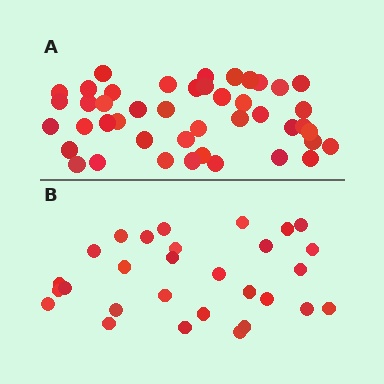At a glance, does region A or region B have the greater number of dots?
Region A (the top region) has more dots.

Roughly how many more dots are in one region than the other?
Region A has approximately 15 more dots than region B.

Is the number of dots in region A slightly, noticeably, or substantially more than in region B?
Region A has substantially more. The ratio is roughly 1.5 to 1.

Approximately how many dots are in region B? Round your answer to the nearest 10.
About 30 dots. (The exact count is 29, which rounds to 30.)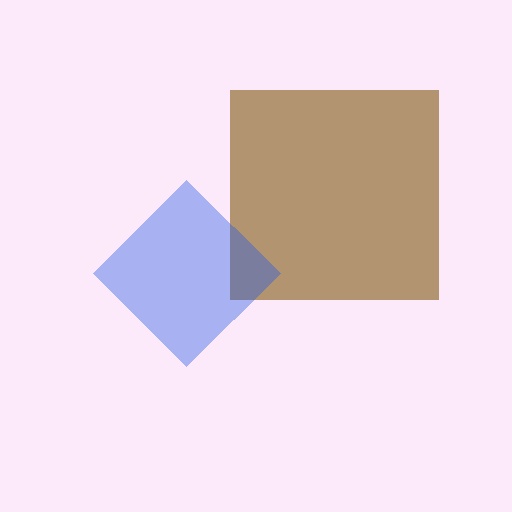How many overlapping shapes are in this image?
There are 2 overlapping shapes in the image.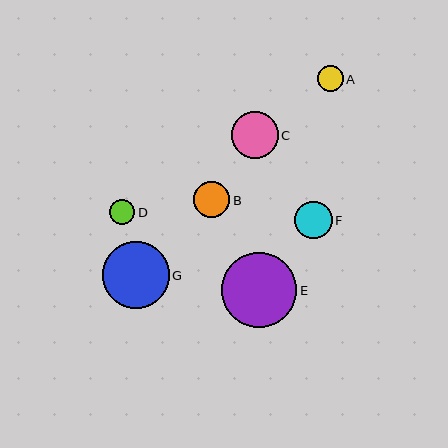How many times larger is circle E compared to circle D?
Circle E is approximately 2.9 times the size of circle D.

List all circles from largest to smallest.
From largest to smallest: E, G, C, F, B, A, D.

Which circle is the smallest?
Circle D is the smallest with a size of approximately 25 pixels.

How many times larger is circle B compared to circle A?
Circle B is approximately 1.4 times the size of circle A.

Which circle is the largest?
Circle E is the largest with a size of approximately 75 pixels.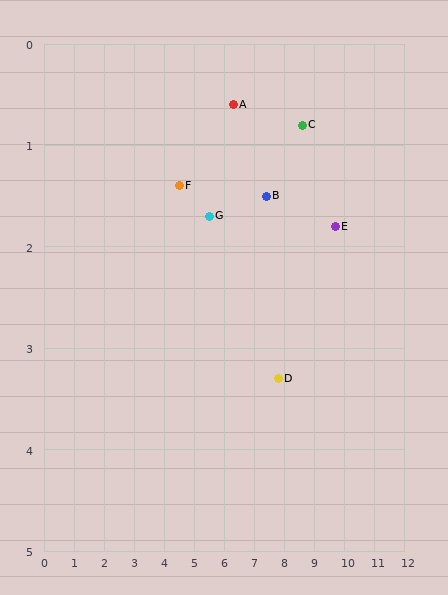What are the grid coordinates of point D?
Point D is at approximately (7.8, 3.3).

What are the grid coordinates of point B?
Point B is at approximately (7.4, 1.5).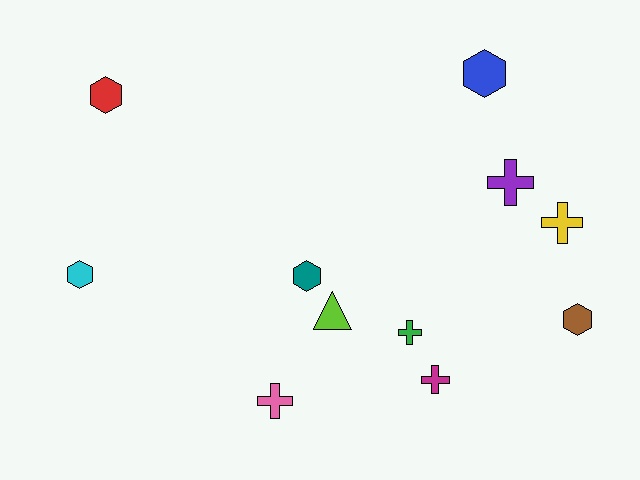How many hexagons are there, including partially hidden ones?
There are 5 hexagons.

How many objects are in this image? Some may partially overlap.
There are 11 objects.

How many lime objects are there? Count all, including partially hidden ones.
There is 1 lime object.